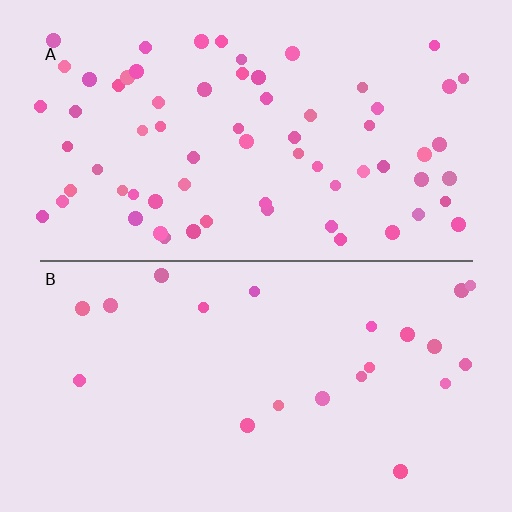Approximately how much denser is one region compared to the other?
Approximately 3.1× — region A over region B.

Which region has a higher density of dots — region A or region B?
A (the top).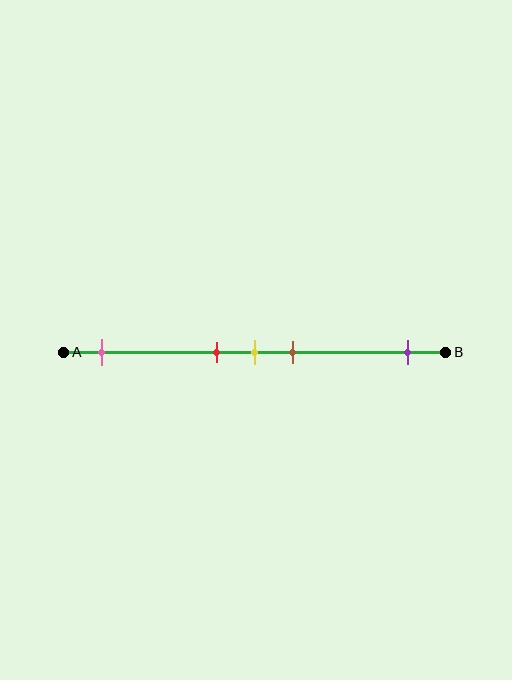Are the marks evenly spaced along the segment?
No, the marks are not evenly spaced.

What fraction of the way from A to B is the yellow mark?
The yellow mark is approximately 50% (0.5) of the way from A to B.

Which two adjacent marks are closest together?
The red and yellow marks are the closest adjacent pair.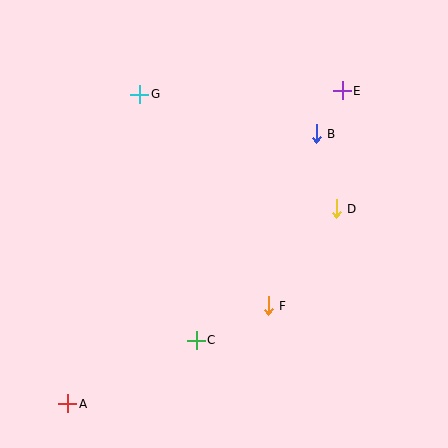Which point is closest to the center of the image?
Point F at (268, 306) is closest to the center.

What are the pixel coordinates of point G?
Point G is at (140, 94).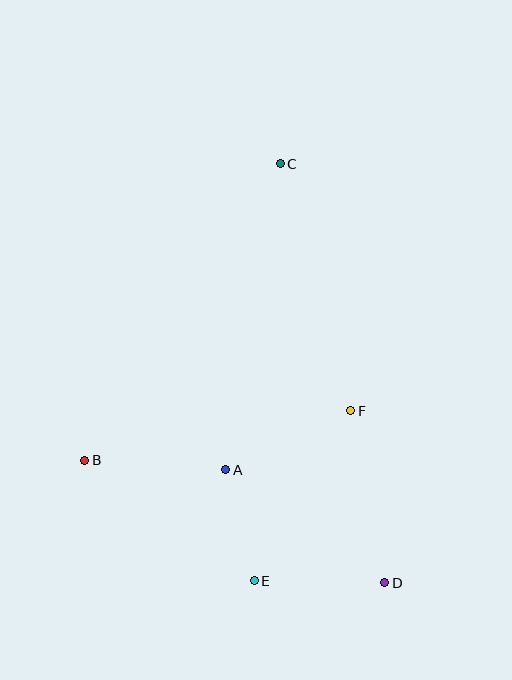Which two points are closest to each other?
Points A and E are closest to each other.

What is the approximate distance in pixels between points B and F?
The distance between B and F is approximately 270 pixels.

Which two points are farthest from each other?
Points C and D are farthest from each other.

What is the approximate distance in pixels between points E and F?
The distance between E and F is approximately 195 pixels.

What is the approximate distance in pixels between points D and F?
The distance between D and F is approximately 175 pixels.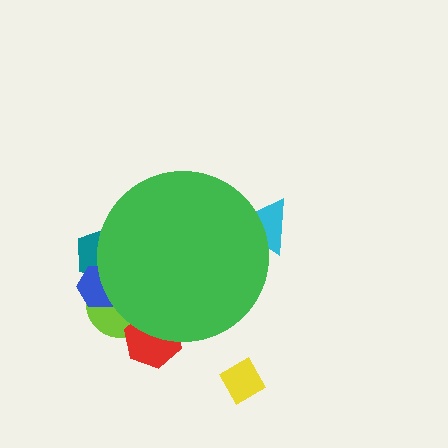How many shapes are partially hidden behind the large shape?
5 shapes are partially hidden.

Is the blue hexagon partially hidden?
Yes, the blue hexagon is partially hidden behind the green circle.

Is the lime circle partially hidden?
Yes, the lime circle is partially hidden behind the green circle.